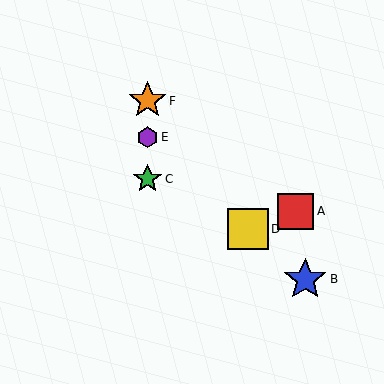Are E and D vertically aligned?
No, E is at x≈147 and D is at x≈248.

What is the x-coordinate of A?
Object A is at x≈296.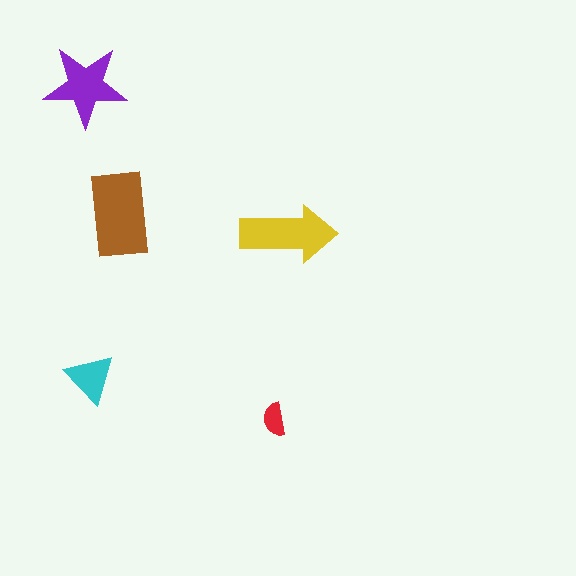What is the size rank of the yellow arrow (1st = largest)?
2nd.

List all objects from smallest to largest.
The red semicircle, the cyan triangle, the purple star, the yellow arrow, the brown rectangle.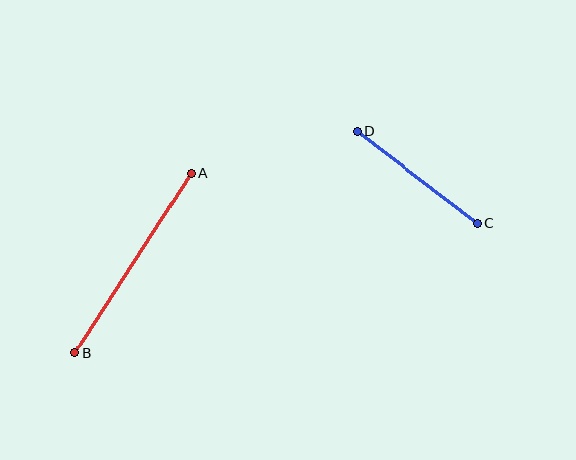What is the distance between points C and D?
The distance is approximately 150 pixels.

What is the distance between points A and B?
The distance is approximately 214 pixels.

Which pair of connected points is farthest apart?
Points A and B are farthest apart.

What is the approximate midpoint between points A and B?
The midpoint is at approximately (133, 263) pixels.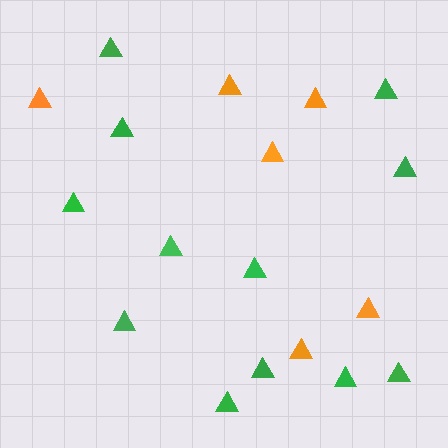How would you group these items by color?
There are 2 groups: one group of orange triangles (6) and one group of green triangles (12).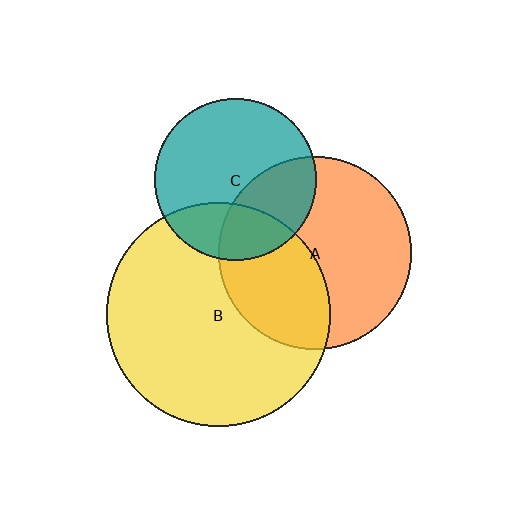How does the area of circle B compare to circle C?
Approximately 1.9 times.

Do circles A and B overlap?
Yes.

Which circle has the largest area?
Circle B (yellow).